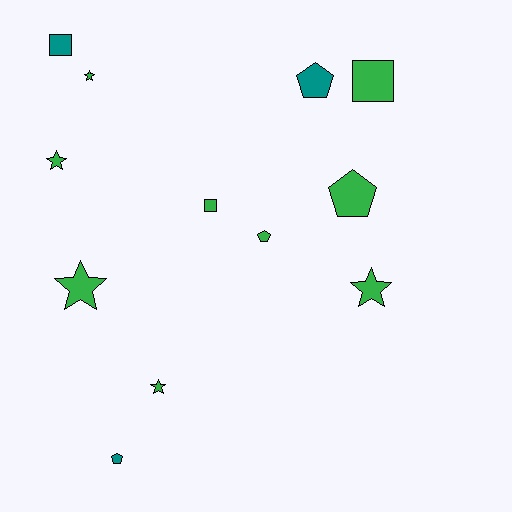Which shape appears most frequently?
Star, with 5 objects.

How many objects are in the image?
There are 12 objects.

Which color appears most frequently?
Green, with 9 objects.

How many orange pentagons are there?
There are no orange pentagons.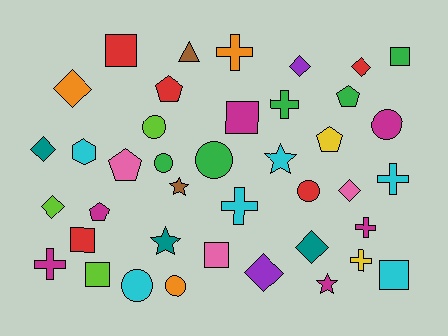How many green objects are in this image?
There are 5 green objects.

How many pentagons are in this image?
There are 5 pentagons.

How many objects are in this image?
There are 40 objects.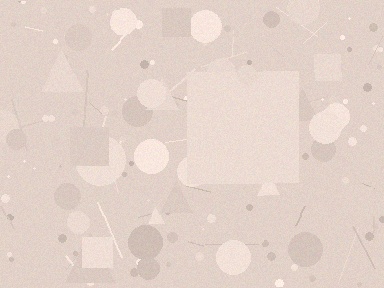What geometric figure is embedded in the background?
A square is embedded in the background.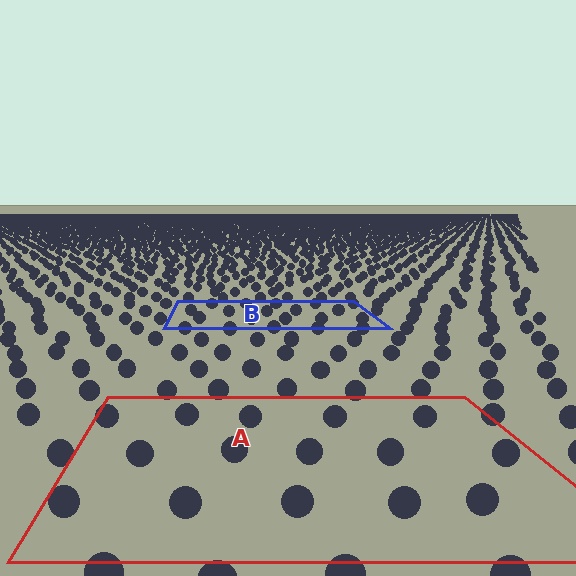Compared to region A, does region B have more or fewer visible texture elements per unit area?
Region B has more texture elements per unit area — they are packed more densely because it is farther away.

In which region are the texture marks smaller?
The texture marks are smaller in region B, because it is farther away.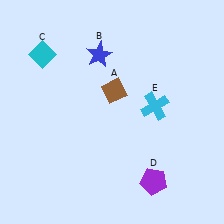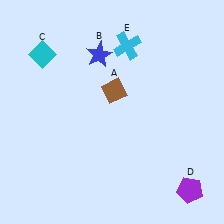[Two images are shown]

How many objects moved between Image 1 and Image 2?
2 objects moved between the two images.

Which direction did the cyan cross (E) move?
The cyan cross (E) moved up.